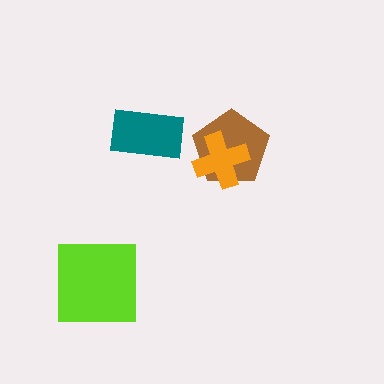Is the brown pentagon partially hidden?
Yes, it is partially covered by another shape.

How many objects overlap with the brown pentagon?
1 object overlaps with the brown pentagon.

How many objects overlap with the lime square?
0 objects overlap with the lime square.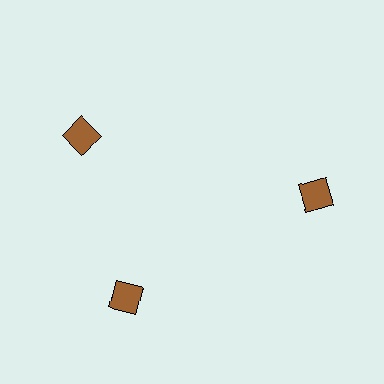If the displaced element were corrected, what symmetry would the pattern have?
It would have 3-fold rotational symmetry — the pattern would map onto itself every 120 degrees.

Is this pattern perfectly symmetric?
No. The 3 brown squares are arranged in a ring, but one element near the 11 o'clock position is rotated out of alignment along the ring, breaking the 3-fold rotational symmetry.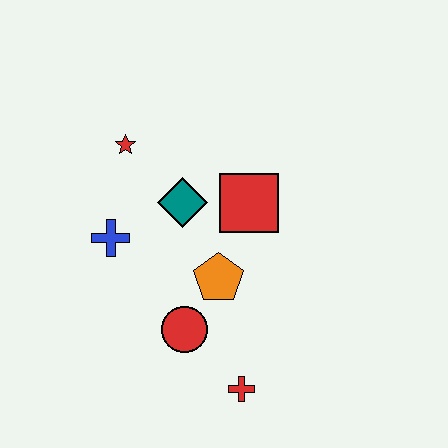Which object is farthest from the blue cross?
The red cross is farthest from the blue cross.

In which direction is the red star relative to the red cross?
The red star is above the red cross.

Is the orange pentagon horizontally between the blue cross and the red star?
No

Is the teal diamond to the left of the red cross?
Yes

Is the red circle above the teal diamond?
No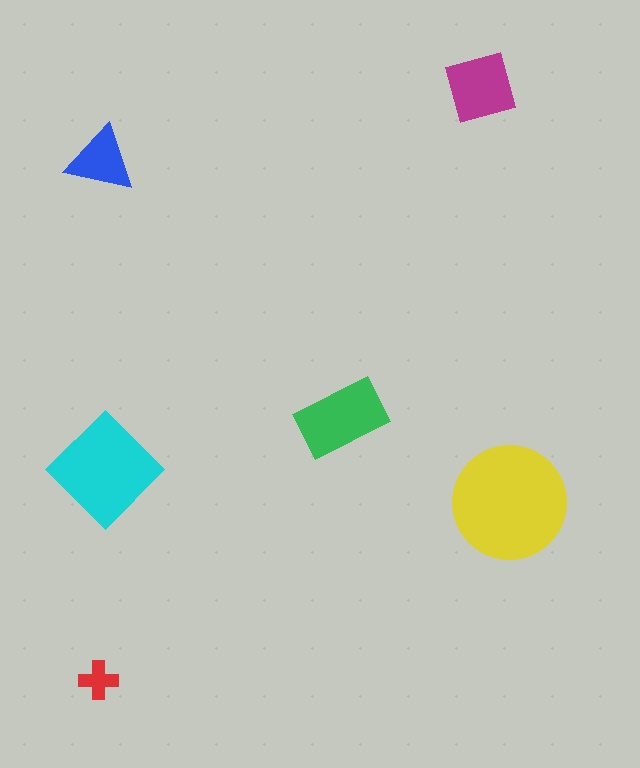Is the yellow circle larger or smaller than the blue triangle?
Larger.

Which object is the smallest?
The red cross.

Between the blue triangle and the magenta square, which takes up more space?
The magenta square.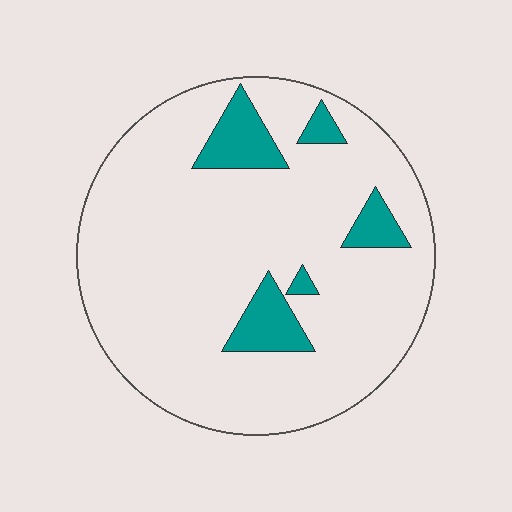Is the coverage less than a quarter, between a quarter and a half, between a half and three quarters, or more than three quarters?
Less than a quarter.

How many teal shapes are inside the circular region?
5.